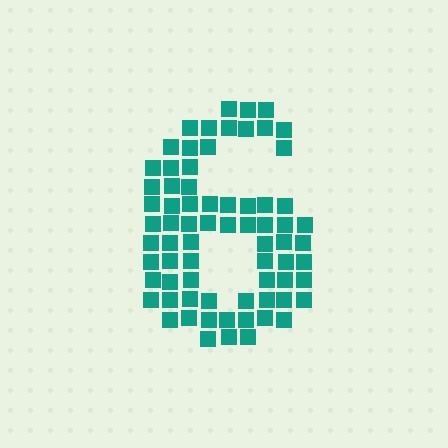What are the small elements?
The small elements are squares.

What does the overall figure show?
The overall figure shows the digit 6.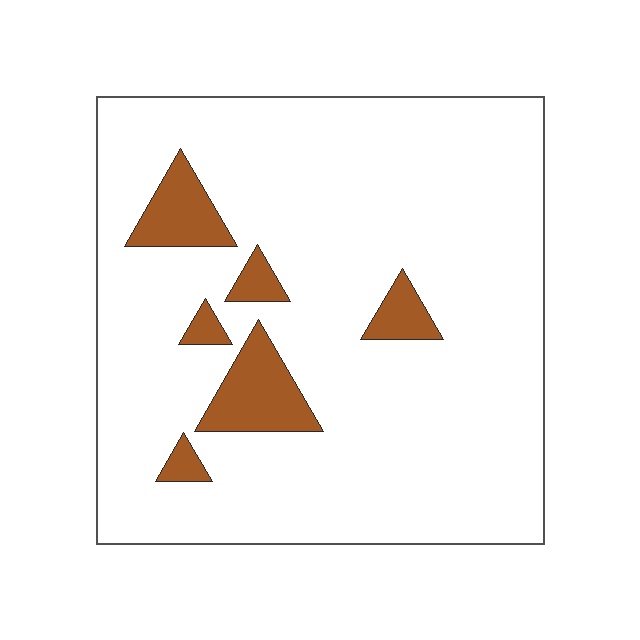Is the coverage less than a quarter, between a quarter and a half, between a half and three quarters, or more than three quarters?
Less than a quarter.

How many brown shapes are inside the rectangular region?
6.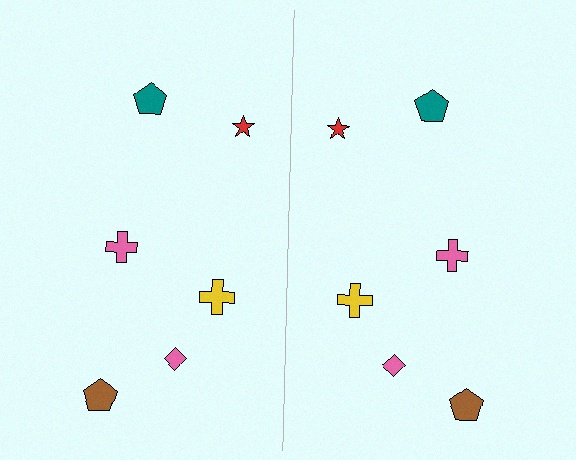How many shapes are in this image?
There are 12 shapes in this image.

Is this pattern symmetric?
Yes, this pattern has bilateral (reflection) symmetry.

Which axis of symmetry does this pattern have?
The pattern has a vertical axis of symmetry running through the center of the image.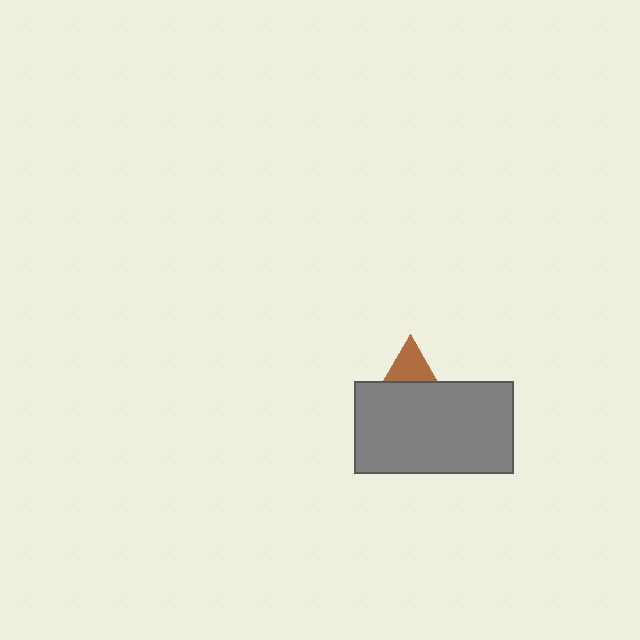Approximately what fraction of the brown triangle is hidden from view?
Roughly 66% of the brown triangle is hidden behind the gray rectangle.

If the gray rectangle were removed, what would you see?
You would see the complete brown triangle.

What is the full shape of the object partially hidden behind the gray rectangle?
The partially hidden object is a brown triangle.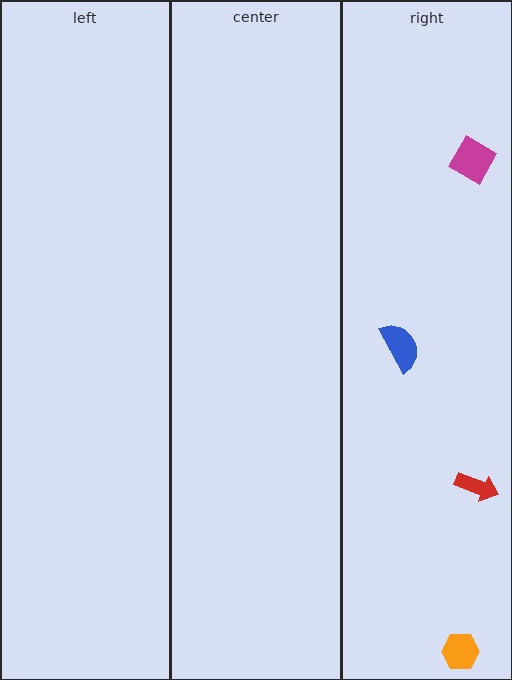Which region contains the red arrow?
The right region.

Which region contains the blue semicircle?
The right region.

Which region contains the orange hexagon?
The right region.